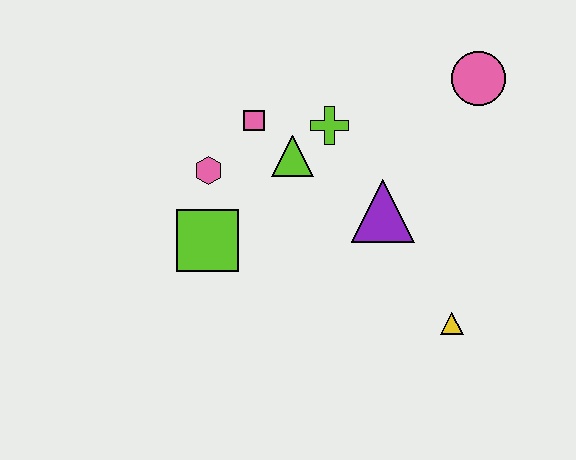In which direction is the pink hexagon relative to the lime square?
The pink hexagon is above the lime square.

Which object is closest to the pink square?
The lime triangle is closest to the pink square.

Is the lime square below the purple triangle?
Yes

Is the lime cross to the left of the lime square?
No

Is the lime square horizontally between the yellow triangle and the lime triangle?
No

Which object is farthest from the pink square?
The yellow triangle is farthest from the pink square.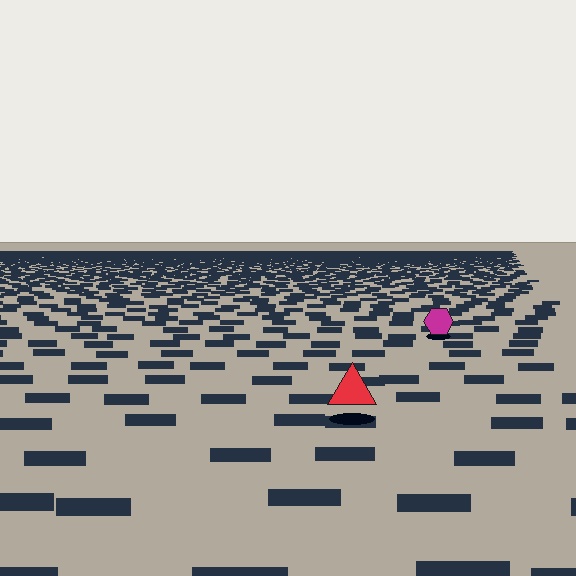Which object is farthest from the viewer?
The magenta hexagon is farthest from the viewer. It appears smaller and the ground texture around it is denser.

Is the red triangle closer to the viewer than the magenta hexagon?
Yes. The red triangle is closer — you can tell from the texture gradient: the ground texture is coarser near it.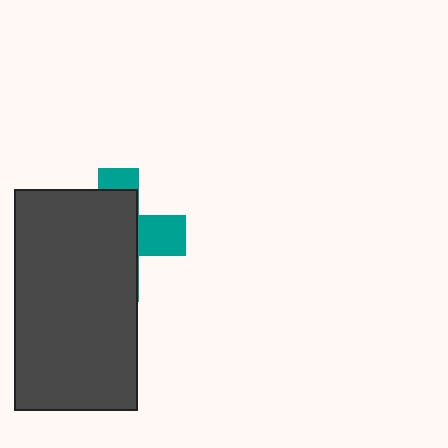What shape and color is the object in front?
The object in front is a dark gray rectangle.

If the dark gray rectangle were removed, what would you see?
You would see the complete teal cross.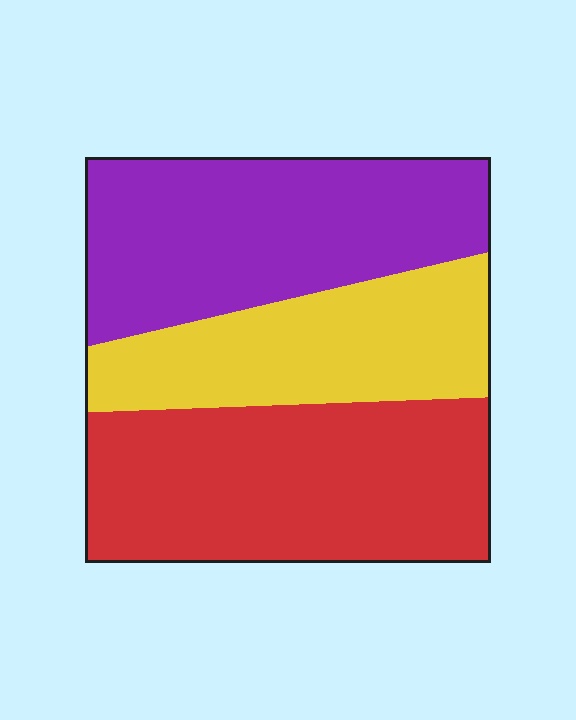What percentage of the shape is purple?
Purple covers 35% of the shape.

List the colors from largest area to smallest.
From largest to smallest: red, purple, yellow.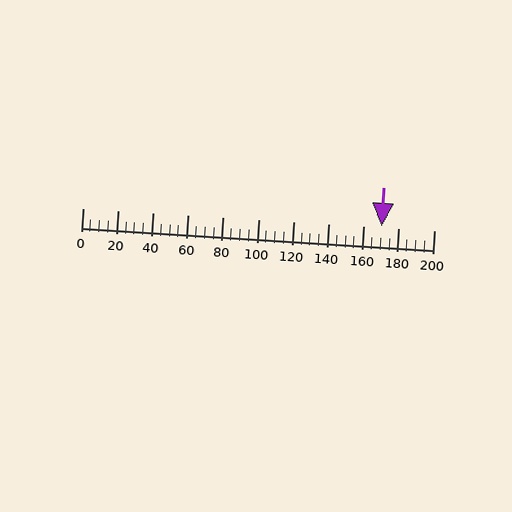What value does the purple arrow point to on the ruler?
The purple arrow points to approximately 170.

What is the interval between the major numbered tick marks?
The major tick marks are spaced 20 units apart.